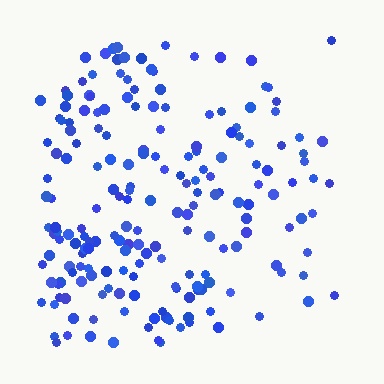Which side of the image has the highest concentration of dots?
The left.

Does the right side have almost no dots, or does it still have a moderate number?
Still a moderate number, just noticeably fewer than the left.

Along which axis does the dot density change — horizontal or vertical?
Horizontal.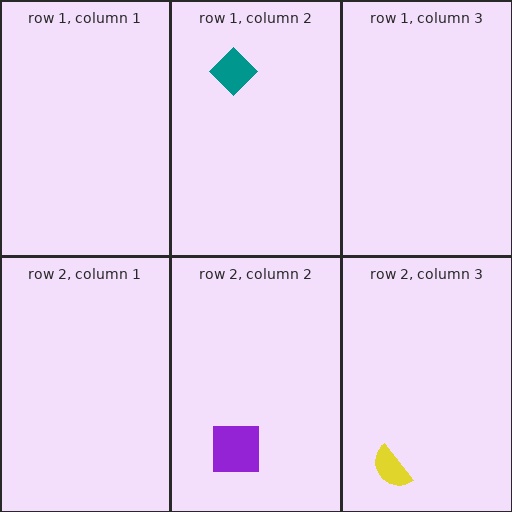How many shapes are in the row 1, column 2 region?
1.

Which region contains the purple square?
The row 2, column 2 region.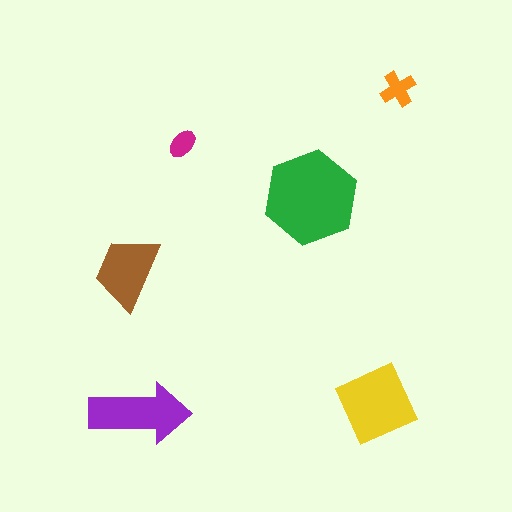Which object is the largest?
The green hexagon.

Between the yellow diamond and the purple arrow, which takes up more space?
The yellow diamond.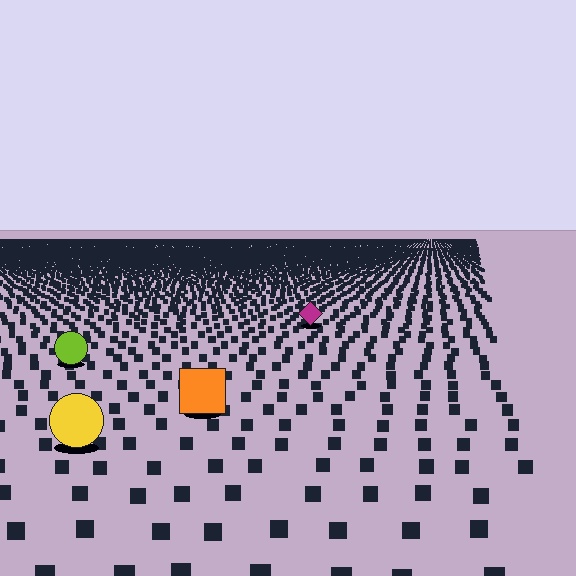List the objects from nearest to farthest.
From nearest to farthest: the yellow circle, the orange square, the lime circle, the magenta diamond.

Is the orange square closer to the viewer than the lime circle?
Yes. The orange square is closer — you can tell from the texture gradient: the ground texture is coarser near it.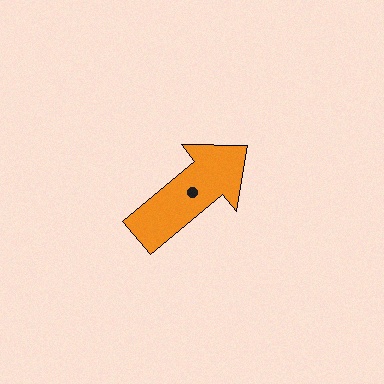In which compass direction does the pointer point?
Northeast.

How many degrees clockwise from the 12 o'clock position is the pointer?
Approximately 50 degrees.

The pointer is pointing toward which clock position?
Roughly 2 o'clock.